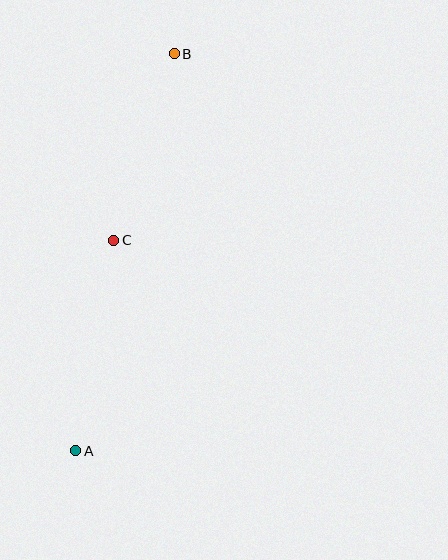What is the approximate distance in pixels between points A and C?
The distance between A and C is approximately 214 pixels.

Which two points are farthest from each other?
Points A and B are farthest from each other.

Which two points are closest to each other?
Points B and C are closest to each other.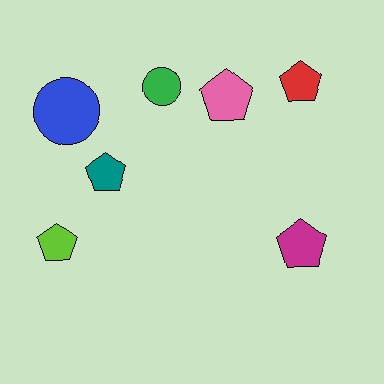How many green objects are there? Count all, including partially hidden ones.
There is 1 green object.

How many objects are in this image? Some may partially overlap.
There are 7 objects.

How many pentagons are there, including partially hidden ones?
There are 5 pentagons.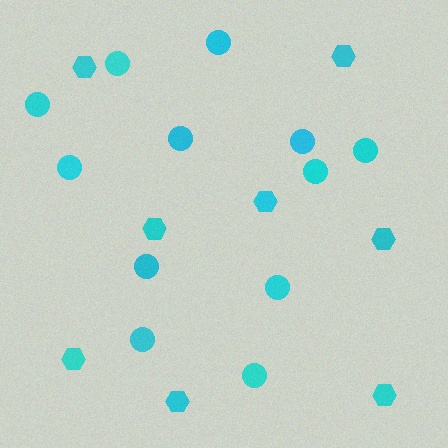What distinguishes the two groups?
There are 2 groups: one group of hexagons (8) and one group of circles (12).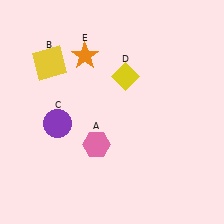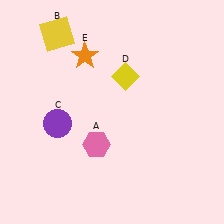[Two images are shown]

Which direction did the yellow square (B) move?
The yellow square (B) moved up.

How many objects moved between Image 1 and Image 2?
1 object moved between the two images.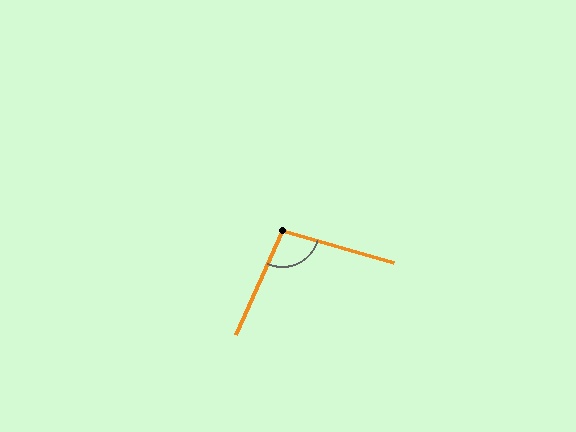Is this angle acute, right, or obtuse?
It is obtuse.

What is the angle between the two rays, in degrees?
Approximately 98 degrees.